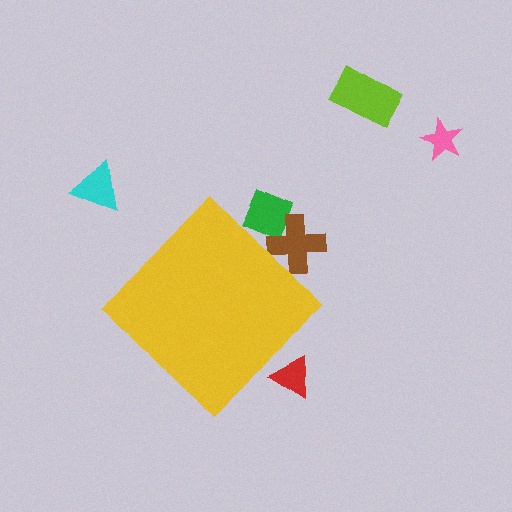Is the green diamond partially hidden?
Yes, the green diamond is partially hidden behind the yellow diamond.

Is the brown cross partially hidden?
Yes, the brown cross is partially hidden behind the yellow diamond.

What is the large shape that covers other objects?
A yellow diamond.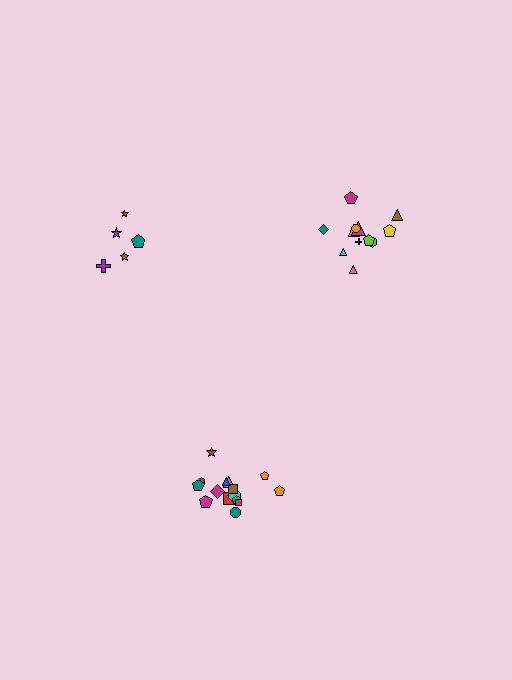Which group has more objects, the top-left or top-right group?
The top-right group.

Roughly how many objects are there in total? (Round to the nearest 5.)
Roughly 30 objects in total.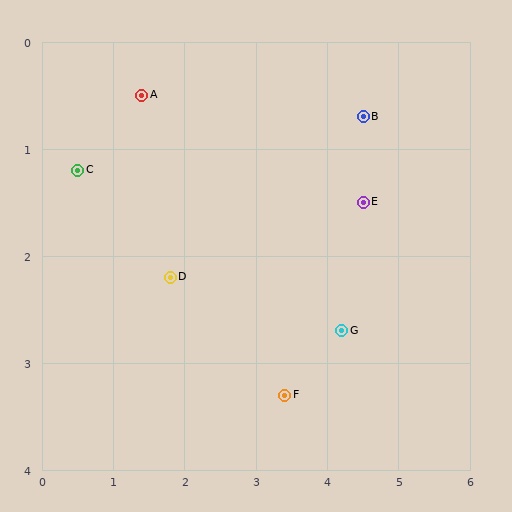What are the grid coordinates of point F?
Point F is at approximately (3.4, 3.3).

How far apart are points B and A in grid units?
Points B and A are about 3.1 grid units apart.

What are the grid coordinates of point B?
Point B is at approximately (4.5, 0.7).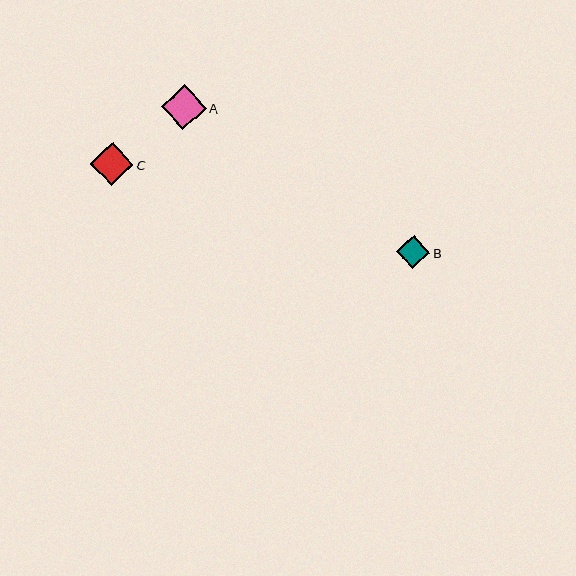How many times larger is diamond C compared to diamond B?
Diamond C is approximately 1.3 times the size of diamond B.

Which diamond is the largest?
Diamond A is the largest with a size of approximately 45 pixels.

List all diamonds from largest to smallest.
From largest to smallest: A, C, B.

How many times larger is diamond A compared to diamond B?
Diamond A is approximately 1.4 times the size of diamond B.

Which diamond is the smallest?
Diamond B is the smallest with a size of approximately 33 pixels.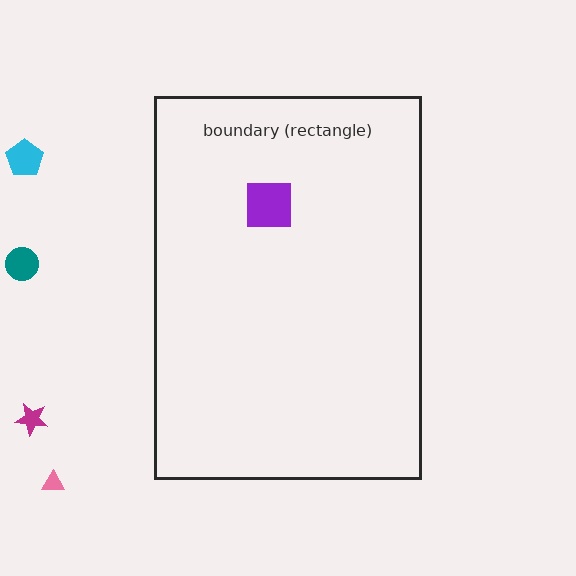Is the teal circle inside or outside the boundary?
Outside.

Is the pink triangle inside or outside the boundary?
Outside.